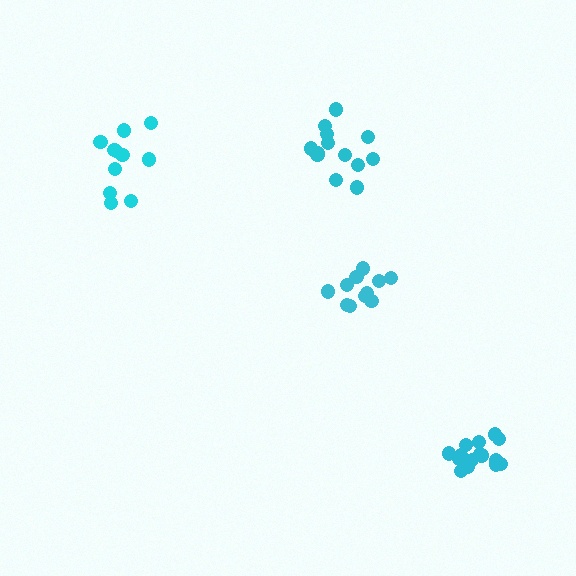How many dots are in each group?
Group 1: 16 dots, Group 2: 11 dots, Group 3: 13 dots, Group 4: 11 dots (51 total).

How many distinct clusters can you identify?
There are 4 distinct clusters.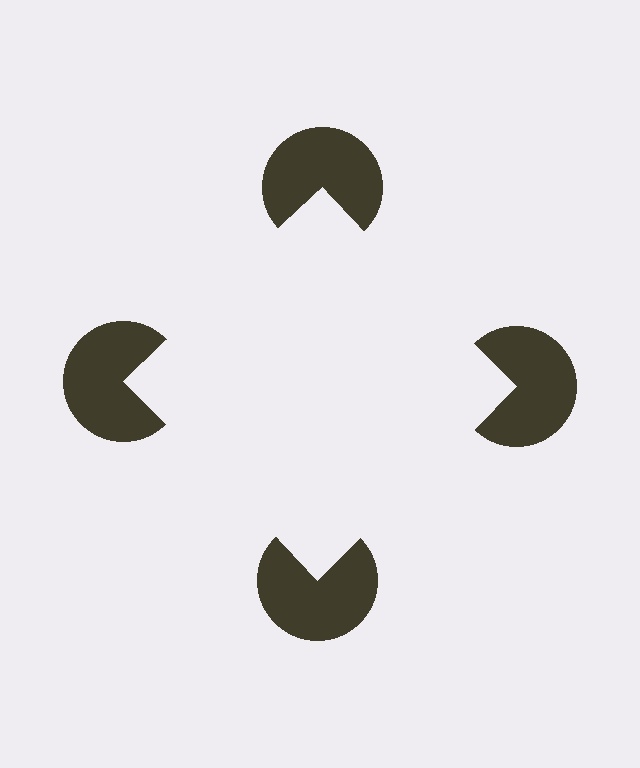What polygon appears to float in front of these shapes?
An illusory square — its edges are inferred from the aligned wedge cuts in the pac-man discs, not physically drawn.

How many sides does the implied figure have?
4 sides.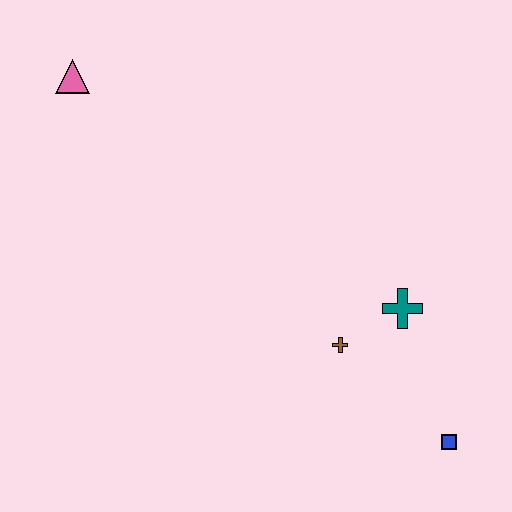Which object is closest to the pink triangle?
The brown cross is closest to the pink triangle.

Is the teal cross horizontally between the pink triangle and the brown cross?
No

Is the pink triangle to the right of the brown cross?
No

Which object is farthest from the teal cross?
The pink triangle is farthest from the teal cross.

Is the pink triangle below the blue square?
No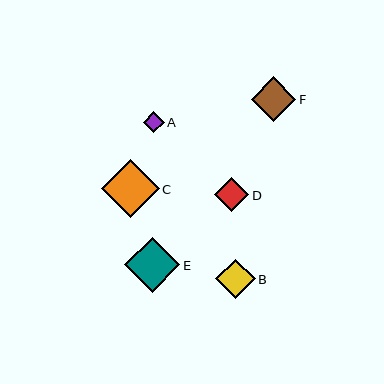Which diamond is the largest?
Diamond C is the largest with a size of approximately 58 pixels.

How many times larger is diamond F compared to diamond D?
Diamond F is approximately 1.3 times the size of diamond D.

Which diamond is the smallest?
Diamond A is the smallest with a size of approximately 21 pixels.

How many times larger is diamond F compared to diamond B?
Diamond F is approximately 1.1 times the size of diamond B.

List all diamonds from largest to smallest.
From largest to smallest: C, E, F, B, D, A.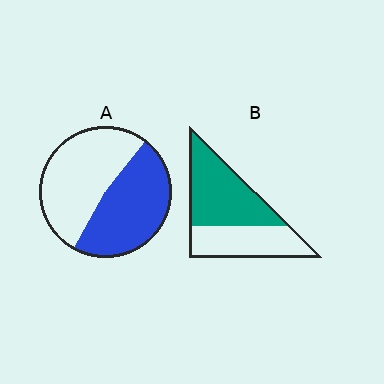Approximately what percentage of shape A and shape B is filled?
A is approximately 50% and B is approximately 55%.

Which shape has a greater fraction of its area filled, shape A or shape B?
Shape B.